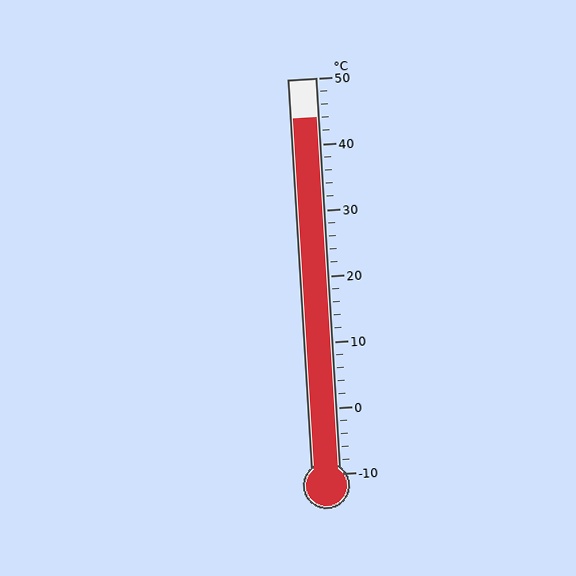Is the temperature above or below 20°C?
The temperature is above 20°C.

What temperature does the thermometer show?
The thermometer shows approximately 44°C.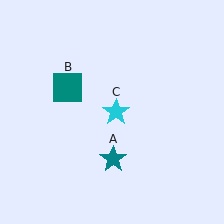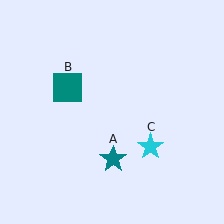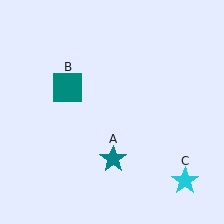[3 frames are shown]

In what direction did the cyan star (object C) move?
The cyan star (object C) moved down and to the right.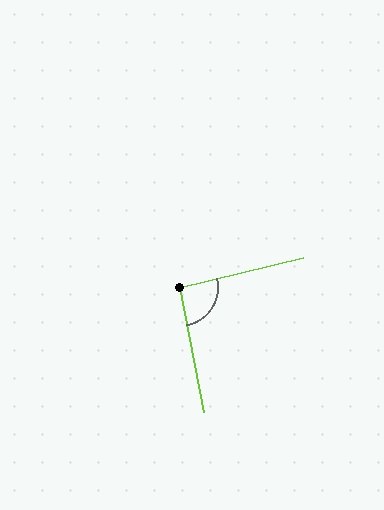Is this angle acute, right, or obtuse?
It is approximately a right angle.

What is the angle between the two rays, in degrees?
Approximately 93 degrees.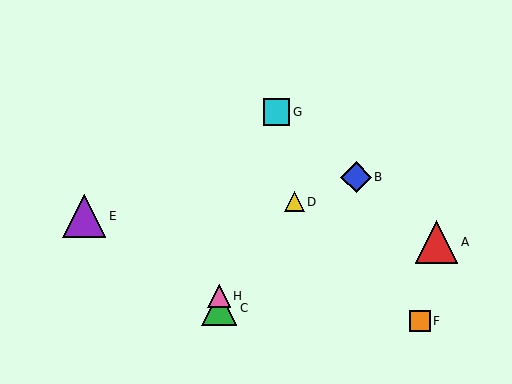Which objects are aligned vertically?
Objects C, H are aligned vertically.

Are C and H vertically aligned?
Yes, both are at x≈219.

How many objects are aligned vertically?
2 objects (C, H) are aligned vertically.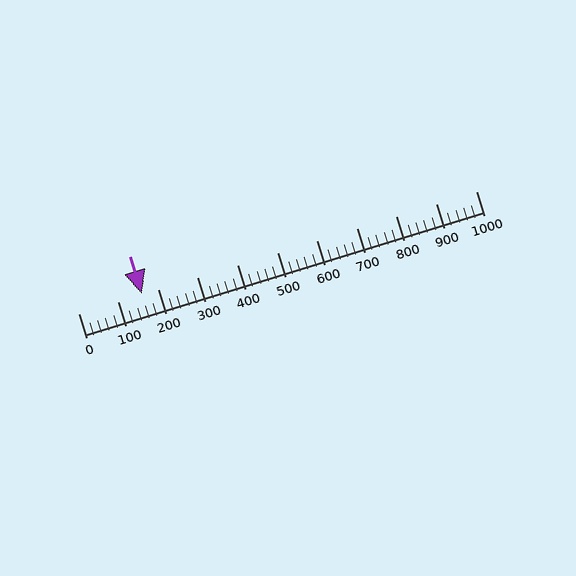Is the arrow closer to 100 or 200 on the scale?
The arrow is closer to 200.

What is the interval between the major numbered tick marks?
The major tick marks are spaced 100 units apart.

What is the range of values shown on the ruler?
The ruler shows values from 0 to 1000.